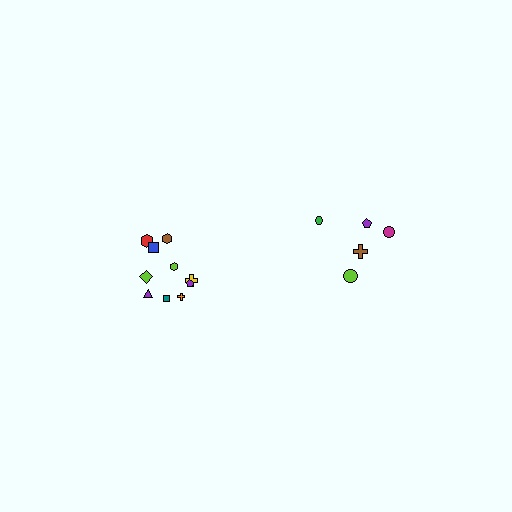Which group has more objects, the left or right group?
The left group.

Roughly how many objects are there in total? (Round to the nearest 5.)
Roughly 15 objects in total.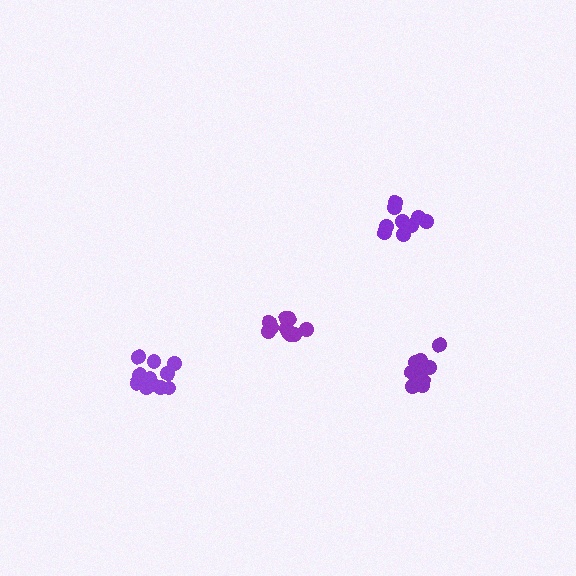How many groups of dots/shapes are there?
There are 4 groups.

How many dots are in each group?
Group 1: 10 dots, Group 2: 10 dots, Group 3: 9 dots, Group 4: 12 dots (41 total).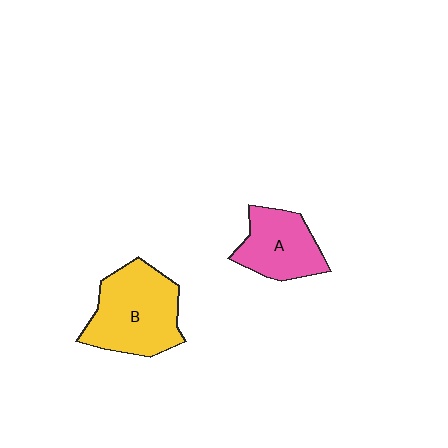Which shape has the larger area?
Shape B (yellow).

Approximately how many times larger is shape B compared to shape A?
Approximately 1.4 times.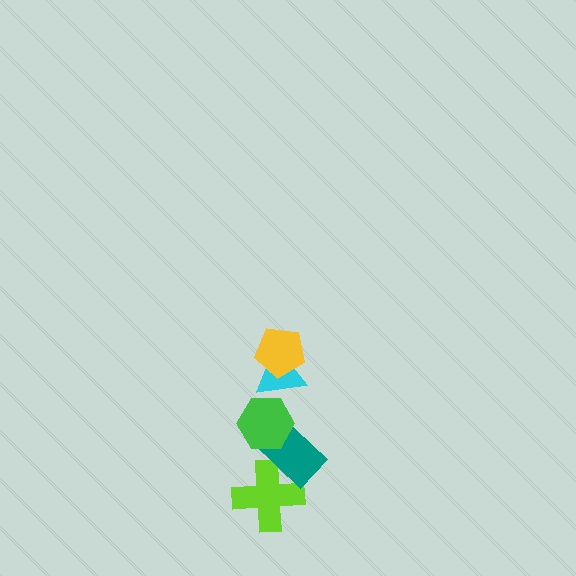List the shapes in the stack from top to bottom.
From top to bottom: the yellow pentagon, the cyan triangle, the green hexagon, the teal rectangle, the lime cross.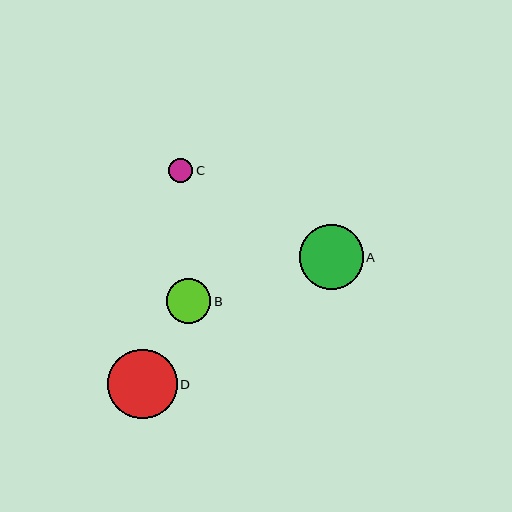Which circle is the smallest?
Circle C is the smallest with a size of approximately 24 pixels.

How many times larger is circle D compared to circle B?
Circle D is approximately 1.6 times the size of circle B.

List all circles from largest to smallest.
From largest to smallest: D, A, B, C.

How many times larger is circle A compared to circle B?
Circle A is approximately 1.4 times the size of circle B.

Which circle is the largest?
Circle D is the largest with a size of approximately 70 pixels.